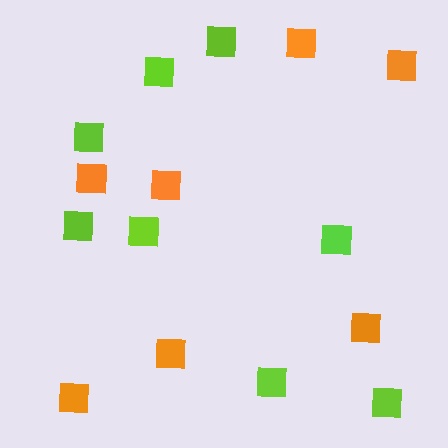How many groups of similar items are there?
There are 2 groups: one group of lime squares (8) and one group of orange squares (7).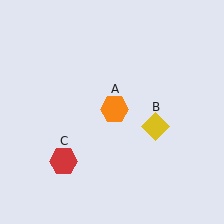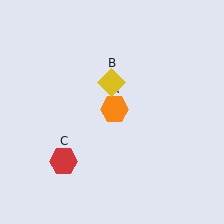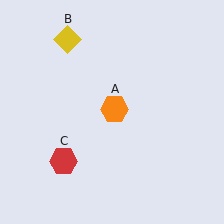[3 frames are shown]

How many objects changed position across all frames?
1 object changed position: yellow diamond (object B).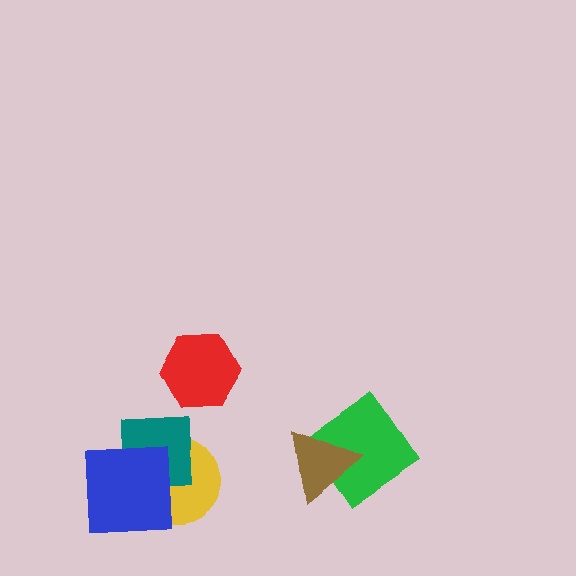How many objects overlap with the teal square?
2 objects overlap with the teal square.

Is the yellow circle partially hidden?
Yes, it is partially covered by another shape.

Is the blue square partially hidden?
No, no other shape covers it.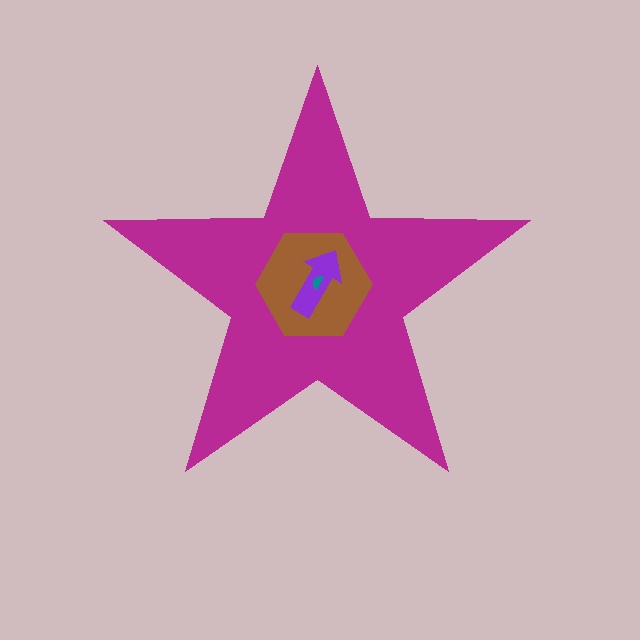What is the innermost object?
The teal semicircle.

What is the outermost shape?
The magenta star.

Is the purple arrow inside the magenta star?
Yes.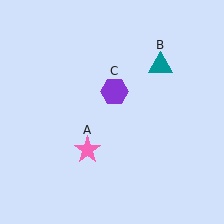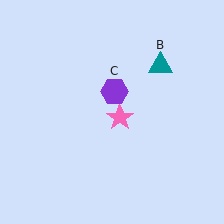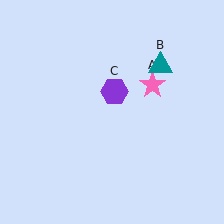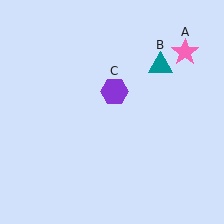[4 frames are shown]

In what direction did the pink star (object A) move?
The pink star (object A) moved up and to the right.